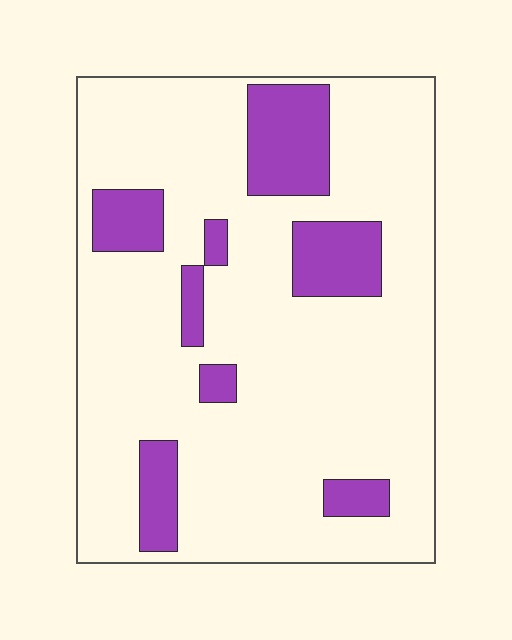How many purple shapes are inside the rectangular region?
8.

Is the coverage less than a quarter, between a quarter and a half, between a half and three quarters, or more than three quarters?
Less than a quarter.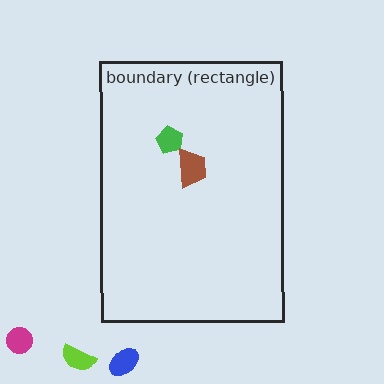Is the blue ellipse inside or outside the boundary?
Outside.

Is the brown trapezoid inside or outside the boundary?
Inside.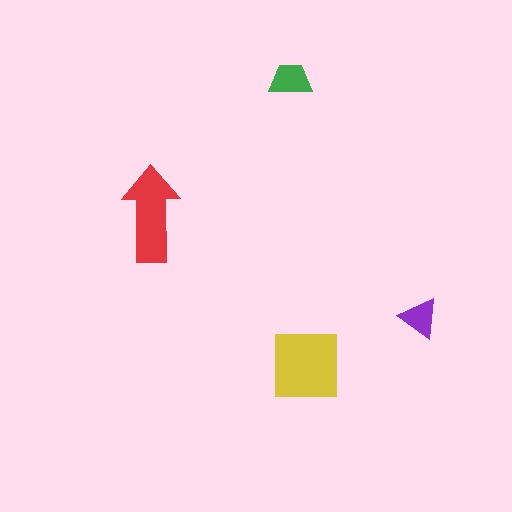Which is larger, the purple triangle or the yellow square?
The yellow square.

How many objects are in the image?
There are 4 objects in the image.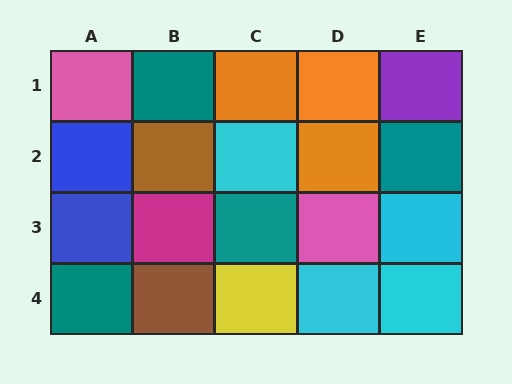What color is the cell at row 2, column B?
Brown.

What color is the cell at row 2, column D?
Orange.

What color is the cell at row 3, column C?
Teal.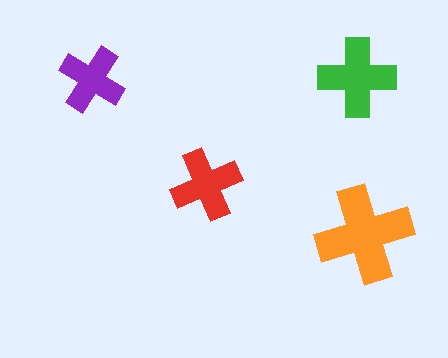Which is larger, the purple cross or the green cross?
The green one.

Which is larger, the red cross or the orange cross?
The orange one.